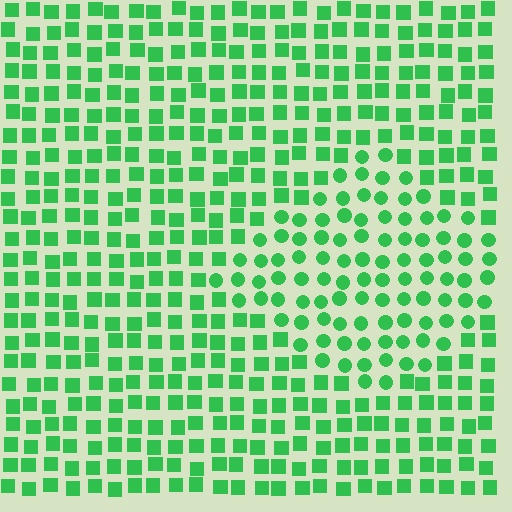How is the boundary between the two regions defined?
The boundary is defined by a change in element shape: circles inside vs. squares outside. All elements share the same color and spacing.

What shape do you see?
I see a diamond.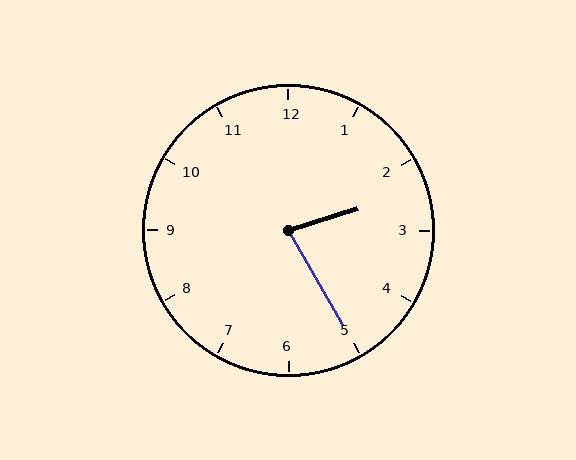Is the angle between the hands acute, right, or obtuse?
It is acute.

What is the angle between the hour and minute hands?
Approximately 78 degrees.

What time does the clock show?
2:25.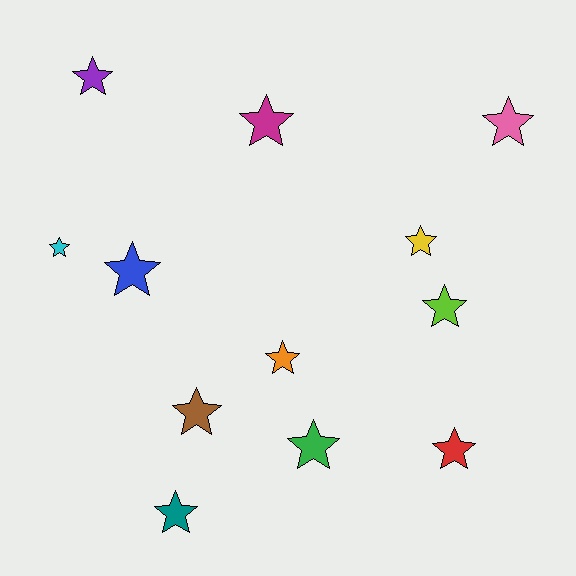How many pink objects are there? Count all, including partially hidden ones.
There is 1 pink object.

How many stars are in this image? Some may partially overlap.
There are 12 stars.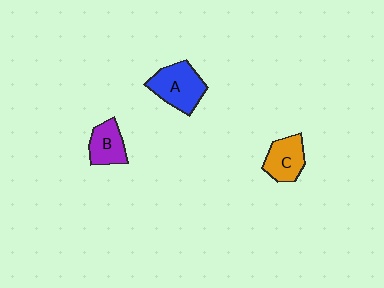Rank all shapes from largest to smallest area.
From largest to smallest: A (blue), C (orange), B (purple).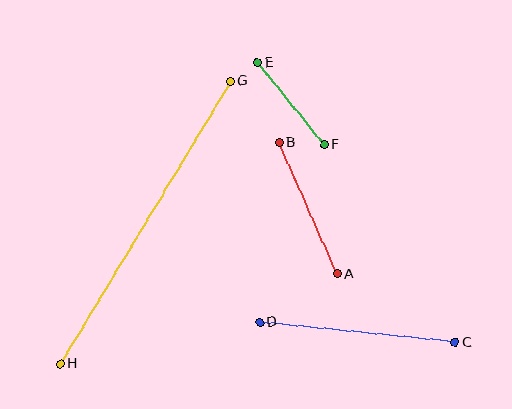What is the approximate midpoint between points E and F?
The midpoint is at approximately (291, 103) pixels.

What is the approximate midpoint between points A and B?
The midpoint is at approximately (308, 208) pixels.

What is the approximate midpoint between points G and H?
The midpoint is at approximately (145, 222) pixels.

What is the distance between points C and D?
The distance is approximately 197 pixels.